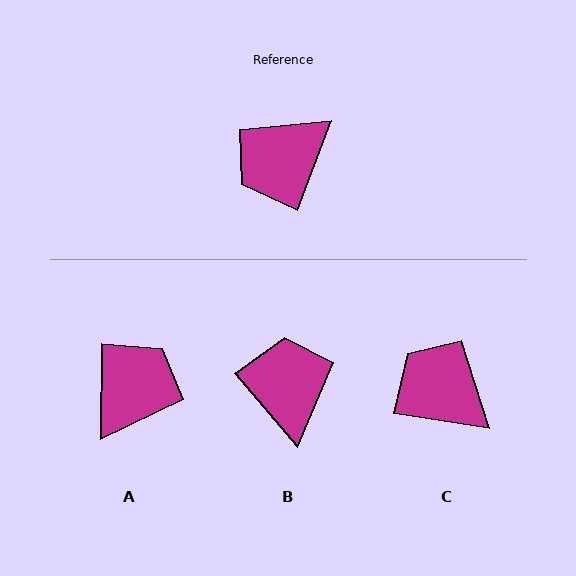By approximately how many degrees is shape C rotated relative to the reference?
Approximately 78 degrees clockwise.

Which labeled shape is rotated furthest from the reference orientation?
A, about 160 degrees away.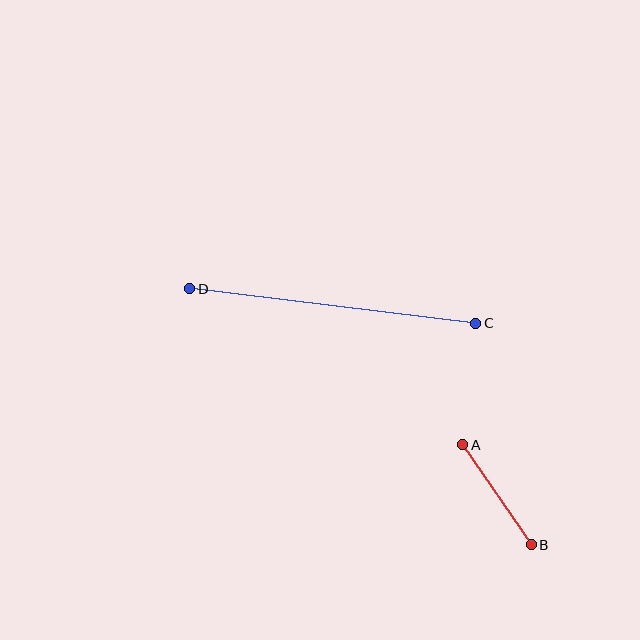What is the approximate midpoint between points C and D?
The midpoint is at approximately (333, 306) pixels.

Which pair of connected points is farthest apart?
Points C and D are farthest apart.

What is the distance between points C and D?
The distance is approximately 288 pixels.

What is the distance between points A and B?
The distance is approximately 121 pixels.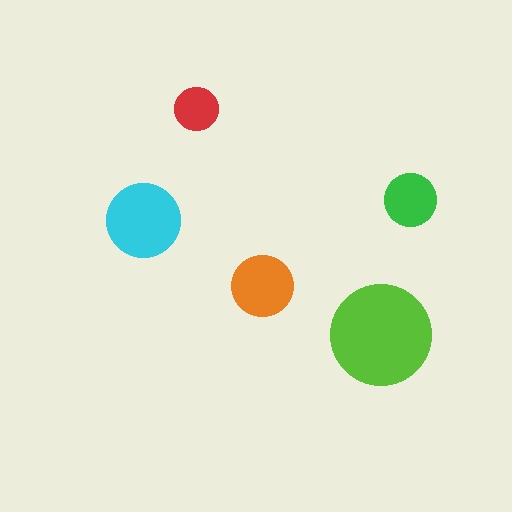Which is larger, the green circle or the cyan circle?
The cyan one.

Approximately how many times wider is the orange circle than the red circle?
About 1.5 times wider.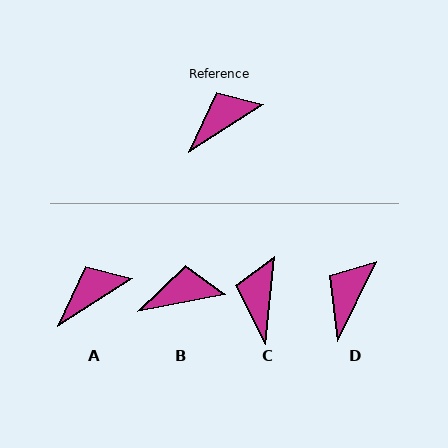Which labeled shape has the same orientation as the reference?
A.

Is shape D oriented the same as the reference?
No, it is off by about 32 degrees.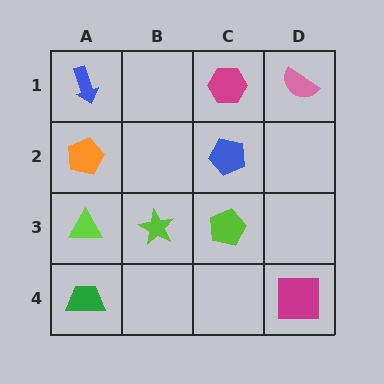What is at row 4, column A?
A green trapezoid.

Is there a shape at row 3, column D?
No, that cell is empty.